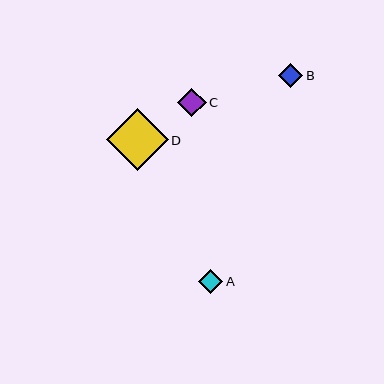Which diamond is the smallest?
Diamond A is the smallest with a size of approximately 24 pixels.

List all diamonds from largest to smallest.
From largest to smallest: D, C, B, A.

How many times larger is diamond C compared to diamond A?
Diamond C is approximately 1.2 times the size of diamond A.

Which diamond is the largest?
Diamond D is the largest with a size of approximately 62 pixels.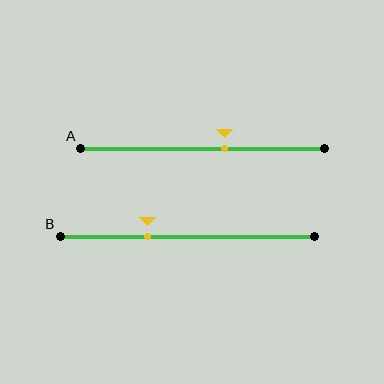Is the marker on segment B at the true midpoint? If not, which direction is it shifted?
No, the marker on segment B is shifted to the left by about 16% of the segment length.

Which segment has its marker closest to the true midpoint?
Segment A has its marker closest to the true midpoint.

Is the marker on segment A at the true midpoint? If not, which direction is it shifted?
No, the marker on segment A is shifted to the right by about 9% of the segment length.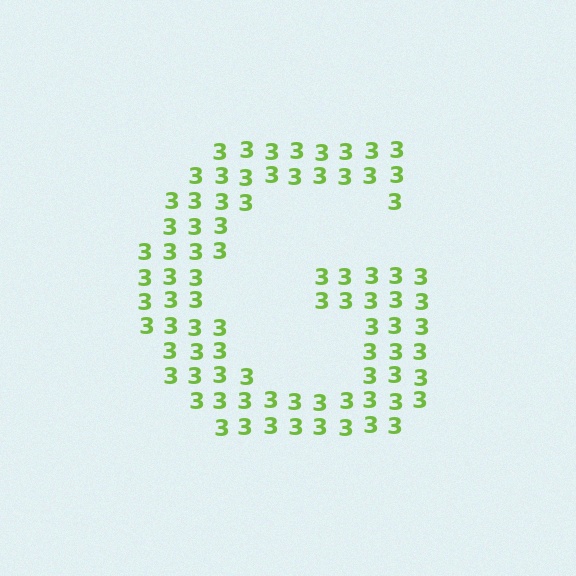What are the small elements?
The small elements are digit 3's.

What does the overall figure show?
The overall figure shows the letter G.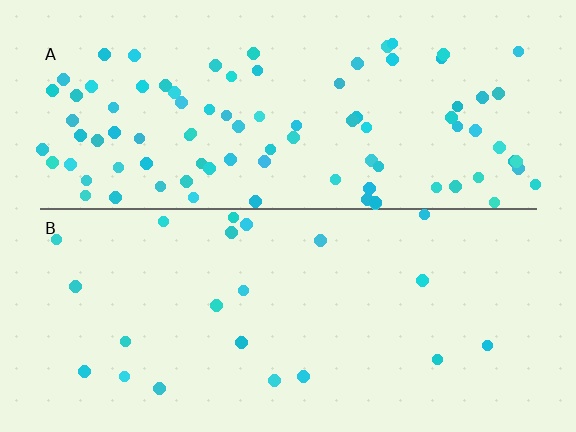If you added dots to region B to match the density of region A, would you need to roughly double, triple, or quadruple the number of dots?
Approximately quadruple.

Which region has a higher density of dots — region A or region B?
A (the top).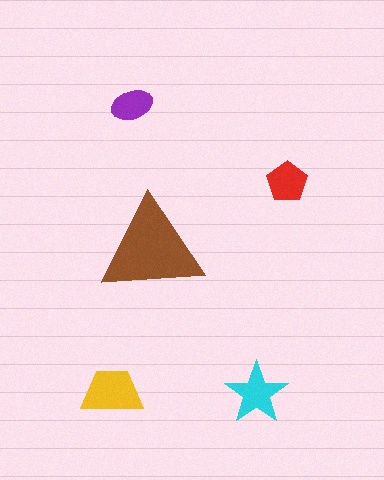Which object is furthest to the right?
The red pentagon is rightmost.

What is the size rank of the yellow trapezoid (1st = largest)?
2nd.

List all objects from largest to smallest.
The brown triangle, the yellow trapezoid, the cyan star, the red pentagon, the purple ellipse.